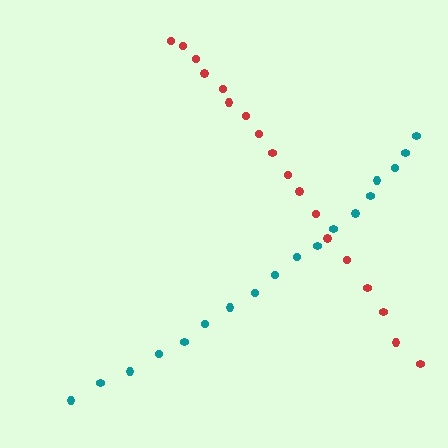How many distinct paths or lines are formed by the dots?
There are 2 distinct paths.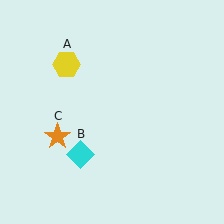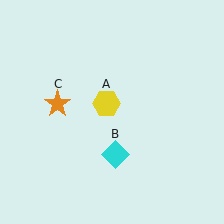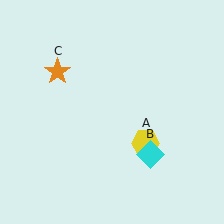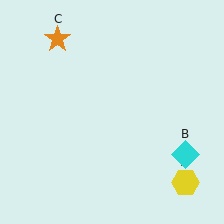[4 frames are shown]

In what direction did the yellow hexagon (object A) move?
The yellow hexagon (object A) moved down and to the right.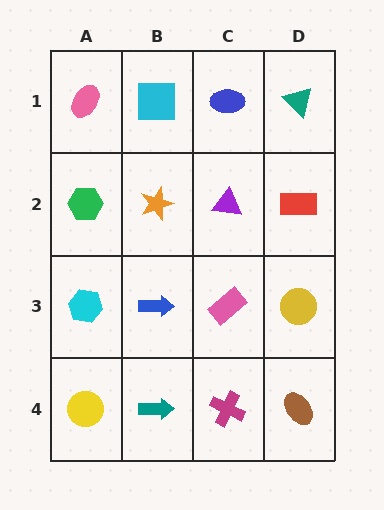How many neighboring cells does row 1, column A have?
2.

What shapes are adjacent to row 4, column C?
A pink rectangle (row 3, column C), a teal arrow (row 4, column B), a brown ellipse (row 4, column D).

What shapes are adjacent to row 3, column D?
A red rectangle (row 2, column D), a brown ellipse (row 4, column D), a pink rectangle (row 3, column C).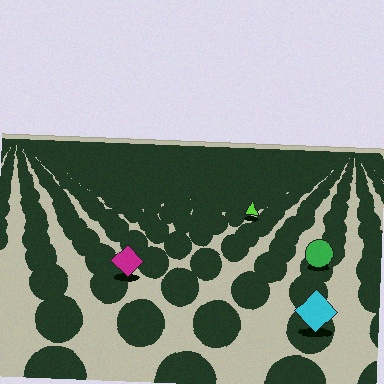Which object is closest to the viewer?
The cyan diamond is closest. The texture marks near it are larger and more spread out.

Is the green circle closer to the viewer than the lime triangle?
Yes. The green circle is closer — you can tell from the texture gradient: the ground texture is coarser near it.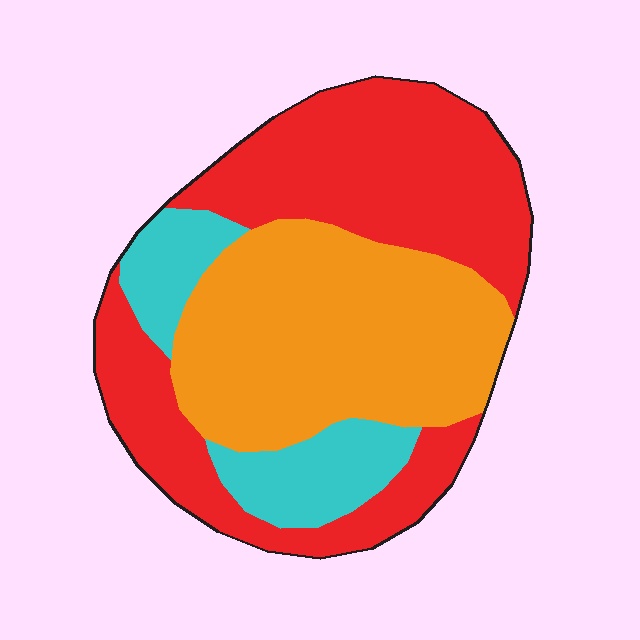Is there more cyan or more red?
Red.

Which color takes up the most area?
Red, at roughly 45%.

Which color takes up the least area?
Cyan, at roughly 15%.